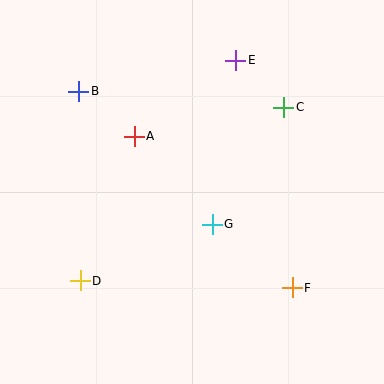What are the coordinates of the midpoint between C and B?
The midpoint between C and B is at (181, 99).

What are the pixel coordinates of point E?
Point E is at (236, 60).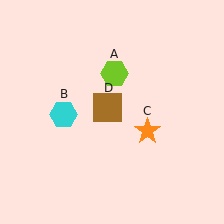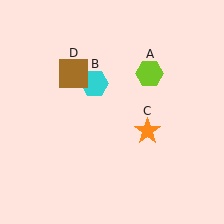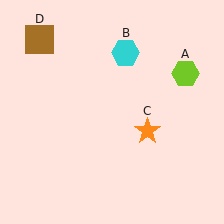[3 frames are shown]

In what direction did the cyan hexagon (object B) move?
The cyan hexagon (object B) moved up and to the right.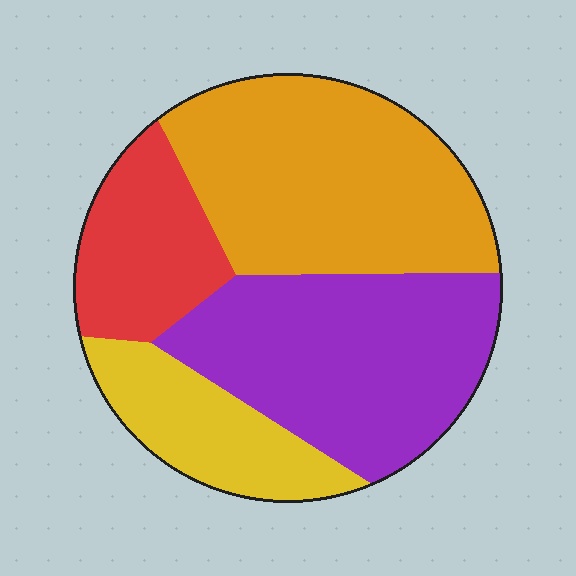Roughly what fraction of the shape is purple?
Purple takes up about one third (1/3) of the shape.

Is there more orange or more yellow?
Orange.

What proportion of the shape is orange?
Orange takes up about three eighths (3/8) of the shape.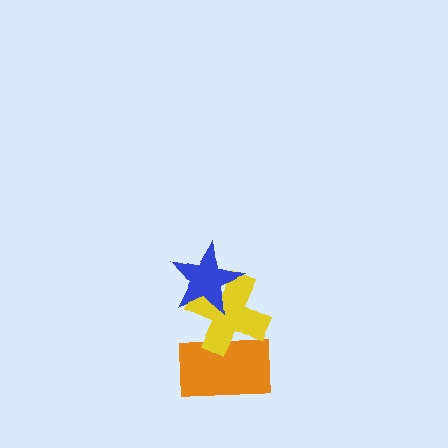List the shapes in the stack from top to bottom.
From top to bottom: the blue star, the yellow cross, the orange rectangle.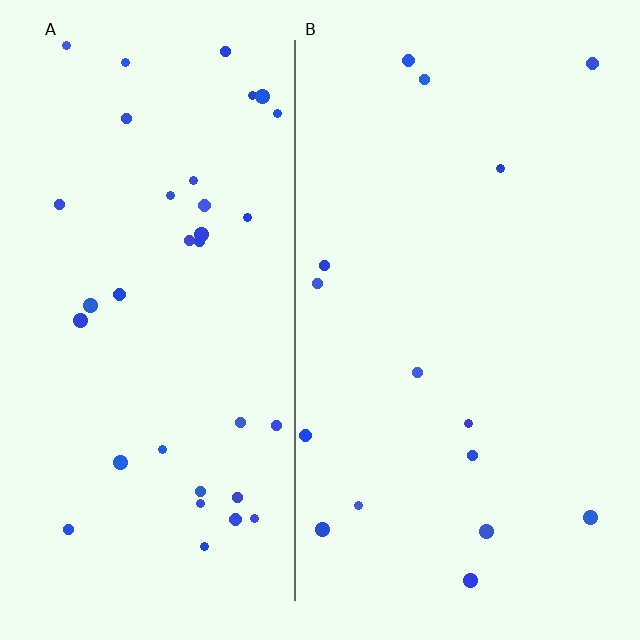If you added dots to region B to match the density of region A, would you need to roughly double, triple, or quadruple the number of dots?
Approximately double.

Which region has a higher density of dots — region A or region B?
A (the left).